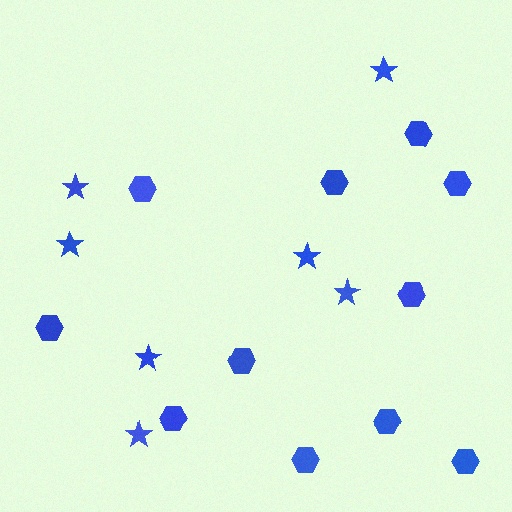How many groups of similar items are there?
There are 2 groups: one group of stars (7) and one group of hexagons (11).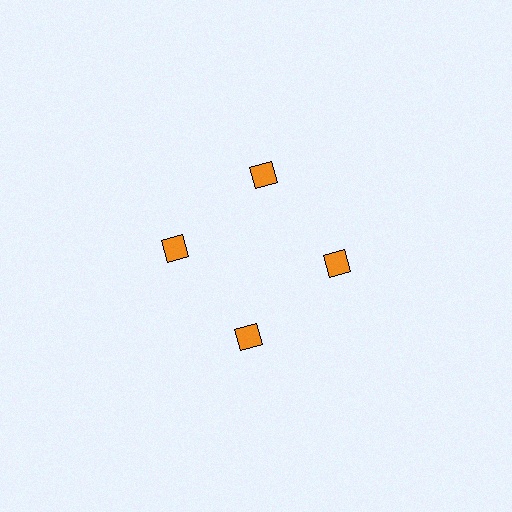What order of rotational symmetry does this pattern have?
This pattern has 4-fold rotational symmetry.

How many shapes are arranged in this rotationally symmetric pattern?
There are 4 shapes, arranged in 4 groups of 1.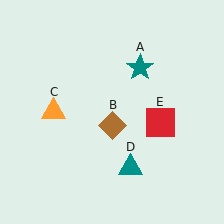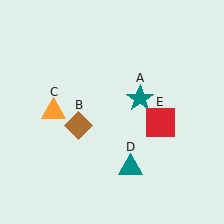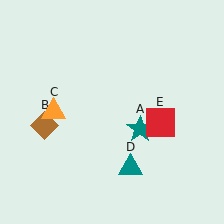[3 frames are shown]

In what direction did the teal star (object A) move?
The teal star (object A) moved down.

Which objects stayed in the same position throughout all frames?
Orange triangle (object C) and teal triangle (object D) and red square (object E) remained stationary.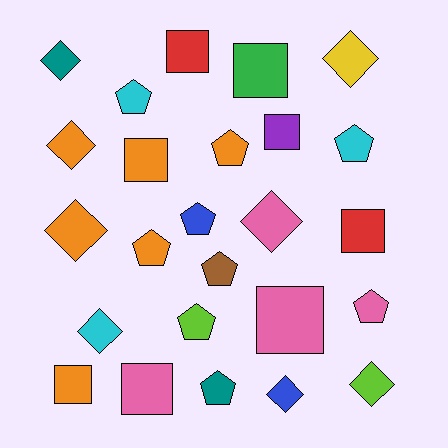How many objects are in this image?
There are 25 objects.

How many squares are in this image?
There are 8 squares.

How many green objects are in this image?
There is 1 green object.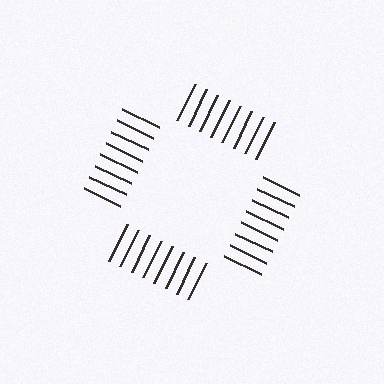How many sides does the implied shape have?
4 sides — the line-ends trace a square.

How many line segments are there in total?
32 — 8 along each of the 4 edges.